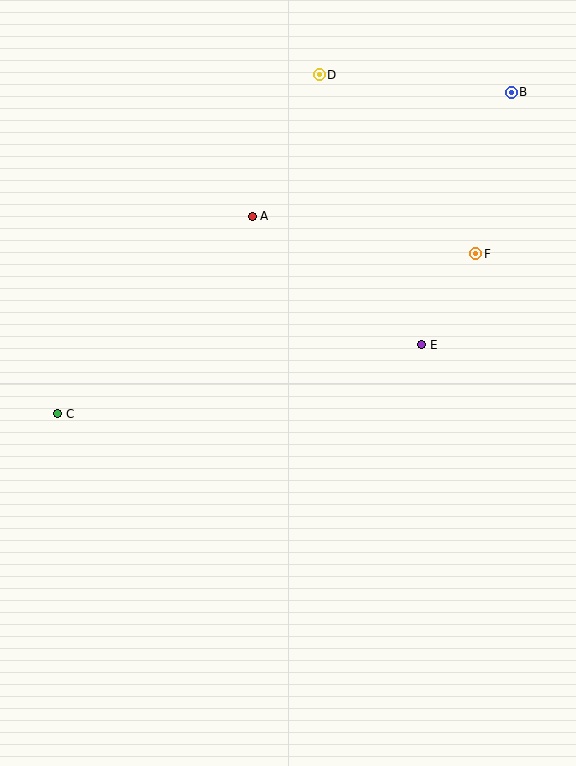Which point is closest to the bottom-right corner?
Point E is closest to the bottom-right corner.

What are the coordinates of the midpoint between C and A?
The midpoint between C and A is at (155, 315).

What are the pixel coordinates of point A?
Point A is at (252, 216).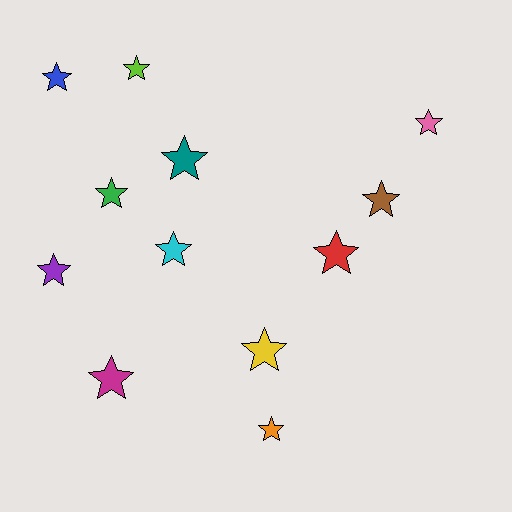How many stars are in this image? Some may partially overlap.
There are 12 stars.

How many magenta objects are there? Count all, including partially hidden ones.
There is 1 magenta object.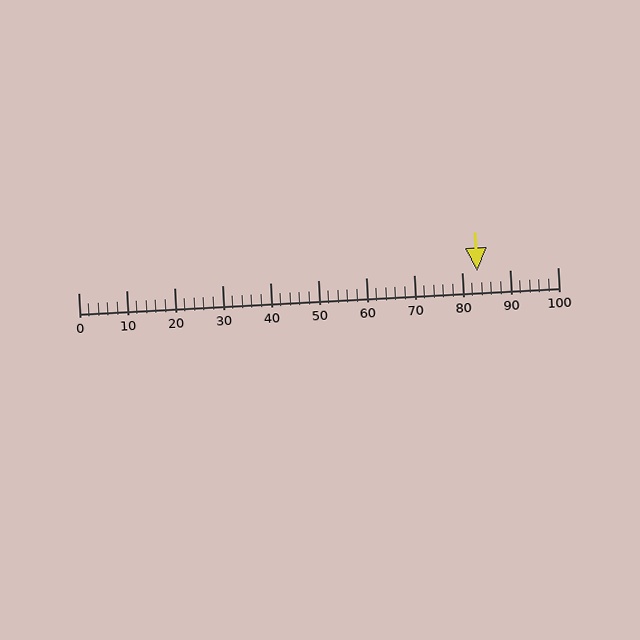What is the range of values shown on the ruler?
The ruler shows values from 0 to 100.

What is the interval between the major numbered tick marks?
The major tick marks are spaced 10 units apart.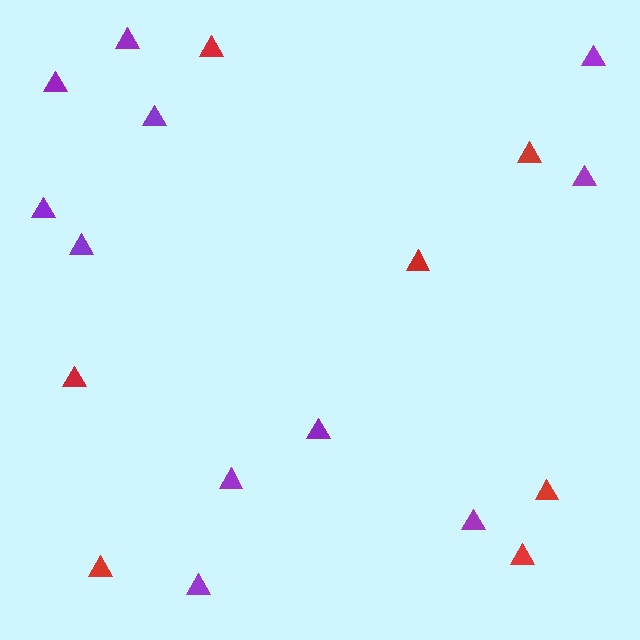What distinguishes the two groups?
There are 2 groups: one group of red triangles (7) and one group of purple triangles (11).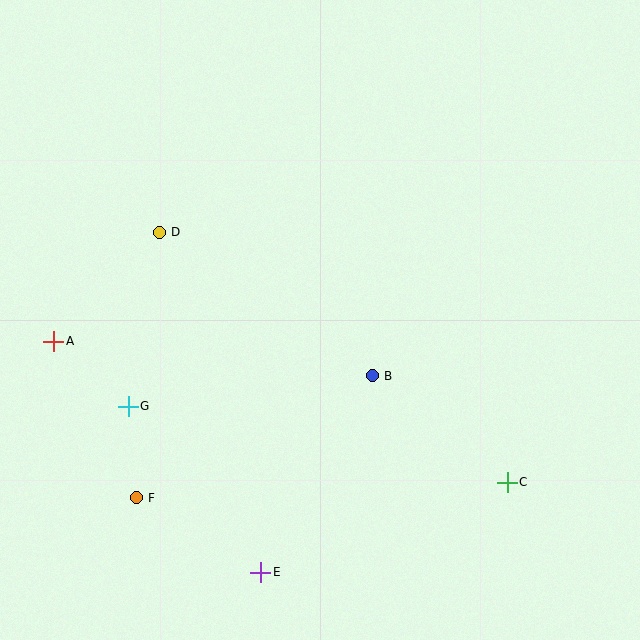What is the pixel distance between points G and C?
The distance between G and C is 387 pixels.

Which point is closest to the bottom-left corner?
Point F is closest to the bottom-left corner.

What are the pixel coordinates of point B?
Point B is at (372, 376).